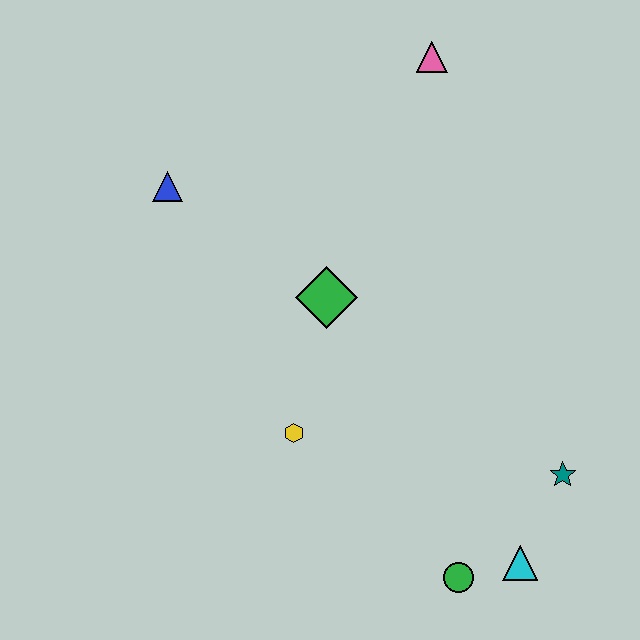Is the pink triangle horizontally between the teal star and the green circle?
No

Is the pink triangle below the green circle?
No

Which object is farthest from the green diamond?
The cyan triangle is farthest from the green diamond.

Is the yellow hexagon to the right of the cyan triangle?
No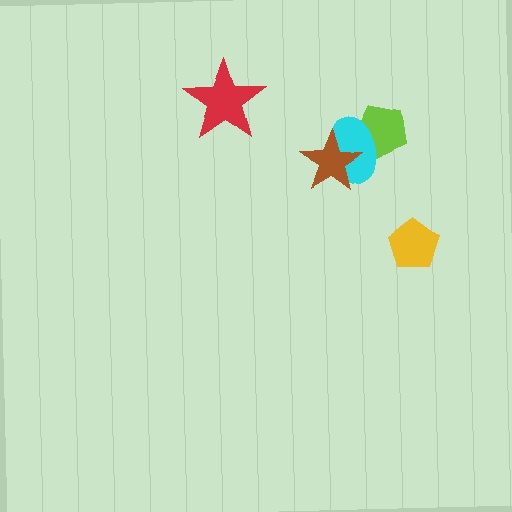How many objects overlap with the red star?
0 objects overlap with the red star.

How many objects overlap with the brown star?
1 object overlaps with the brown star.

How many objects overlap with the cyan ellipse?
2 objects overlap with the cyan ellipse.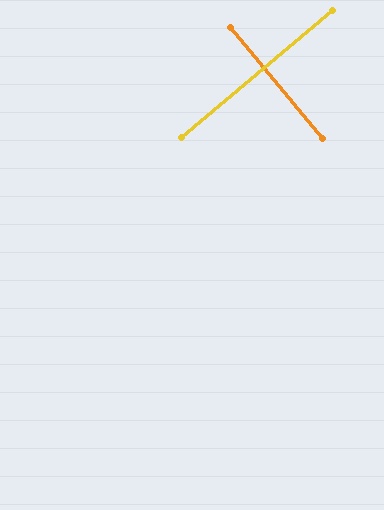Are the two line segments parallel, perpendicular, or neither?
Perpendicular — they meet at approximately 90°.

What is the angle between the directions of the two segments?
Approximately 90 degrees.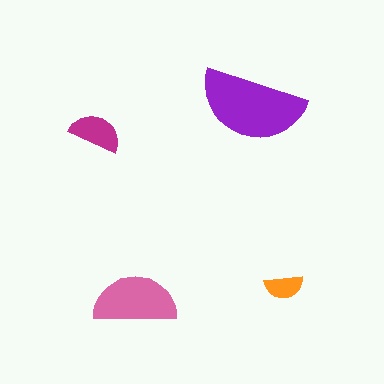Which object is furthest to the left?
The magenta semicircle is leftmost.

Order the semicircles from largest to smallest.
the purple one, the pink one, the magenta one, the orange one.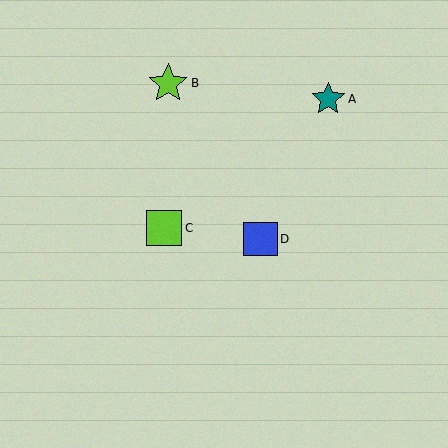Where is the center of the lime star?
The center of the lime star is at (168, 83).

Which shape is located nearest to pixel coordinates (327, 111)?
The teal star (labeled A) at (328, 99) is nearest to that location.